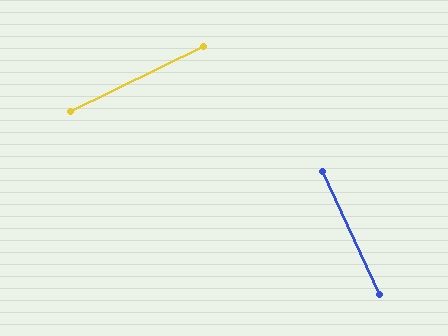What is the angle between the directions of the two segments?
Approximately 89 degrees.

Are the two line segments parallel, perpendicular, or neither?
Perpendicular — they meet at approximately 89°.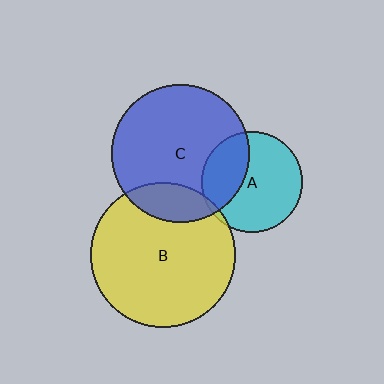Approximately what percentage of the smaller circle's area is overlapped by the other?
Approximately 5%.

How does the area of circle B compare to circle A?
Approximately 2.1 times.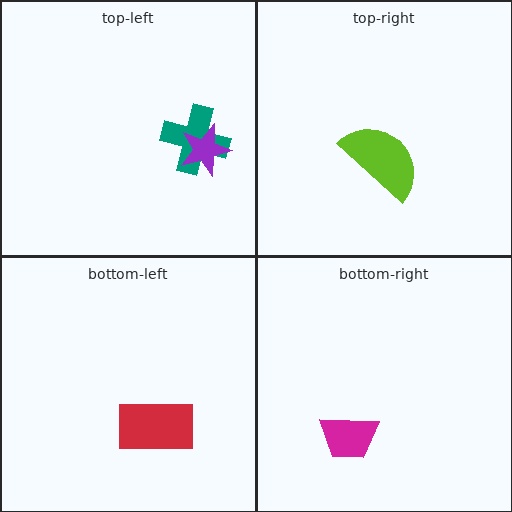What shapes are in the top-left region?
The teal cross, the purple star.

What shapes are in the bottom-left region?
The red rectangle.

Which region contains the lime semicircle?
The top-right region.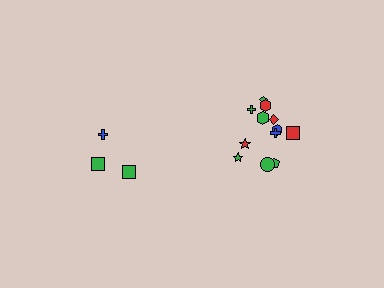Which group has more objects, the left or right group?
The right group.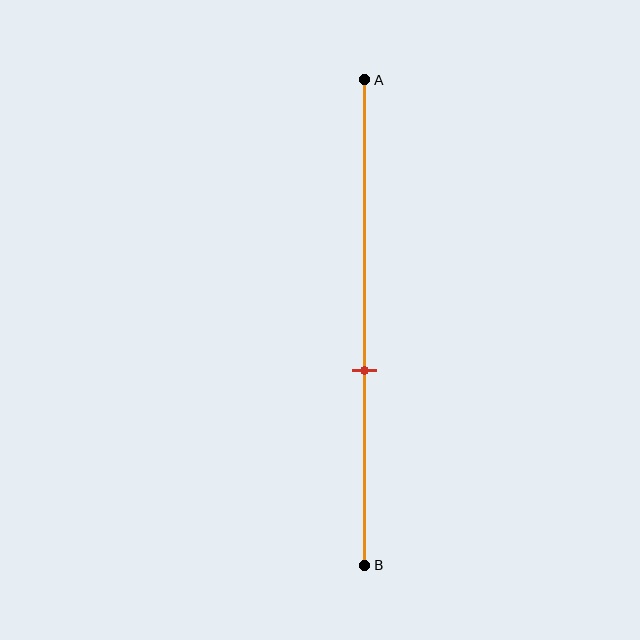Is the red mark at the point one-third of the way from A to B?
No, the mark is at about 60% from A, not at the 33% one-third point.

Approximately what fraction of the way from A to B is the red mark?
The red mark is approximately 60% of the way from A to B.